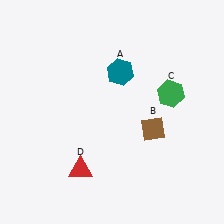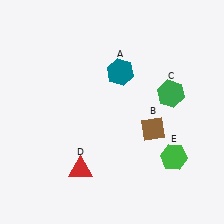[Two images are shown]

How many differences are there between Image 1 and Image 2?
There is 1 difference between the two images.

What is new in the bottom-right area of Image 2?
A green hexagon (E) was added in the bottom-right area of Image 2.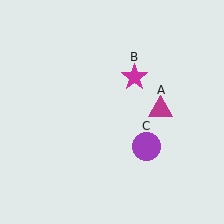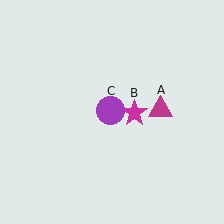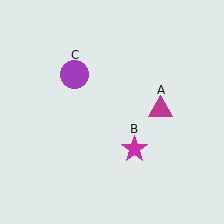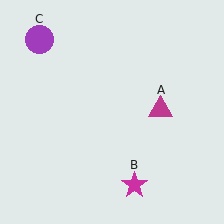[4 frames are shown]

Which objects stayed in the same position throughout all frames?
Magenta triangle (object A) remained stationary.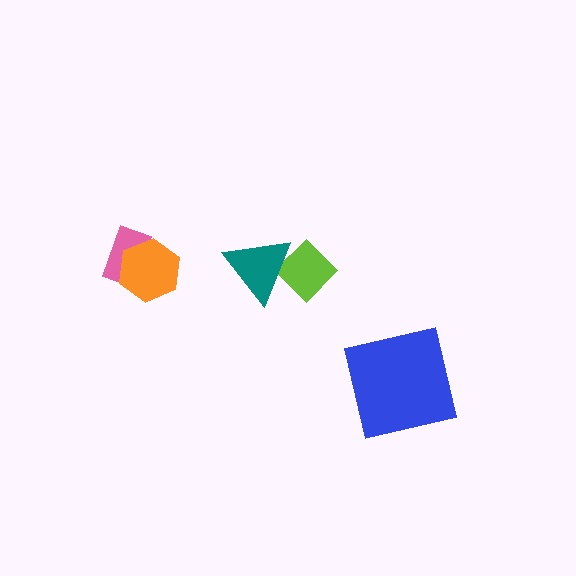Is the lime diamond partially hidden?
Yes, it is partially covered by another shape.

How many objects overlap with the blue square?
0 objects overlap with the blue square.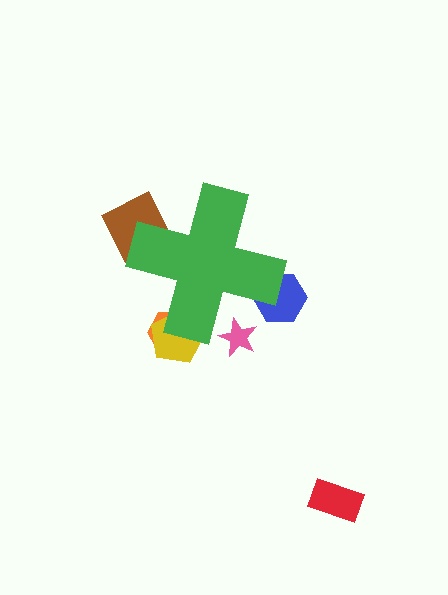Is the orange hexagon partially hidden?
Yes, the orange hexagon is partially hidden behind the green cross.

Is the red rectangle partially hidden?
No, the red rectangle is fully visible.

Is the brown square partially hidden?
Yes, the brown square is partially hidden behind the green cross.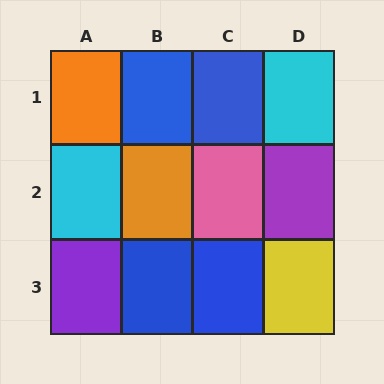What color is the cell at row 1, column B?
Blue.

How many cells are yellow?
1 cell is yellow.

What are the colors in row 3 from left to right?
Purple, blue, blue, yellow.